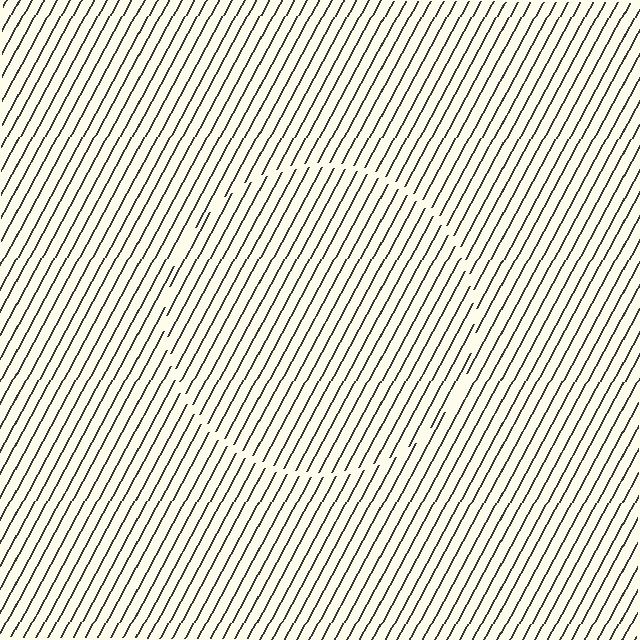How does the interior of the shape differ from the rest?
The interior of the shape contains the same grating, shifted by half a period — the contour is defined by the phase discontinuity where line-ends from the inner and outer gratings abut.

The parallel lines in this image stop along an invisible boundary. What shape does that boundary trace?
An illusory circle. The interior of the shape contains the same grating, shifted by half a period — the contour is defined by the phase discontinuity where line-ends from the inner and outer gratings abut.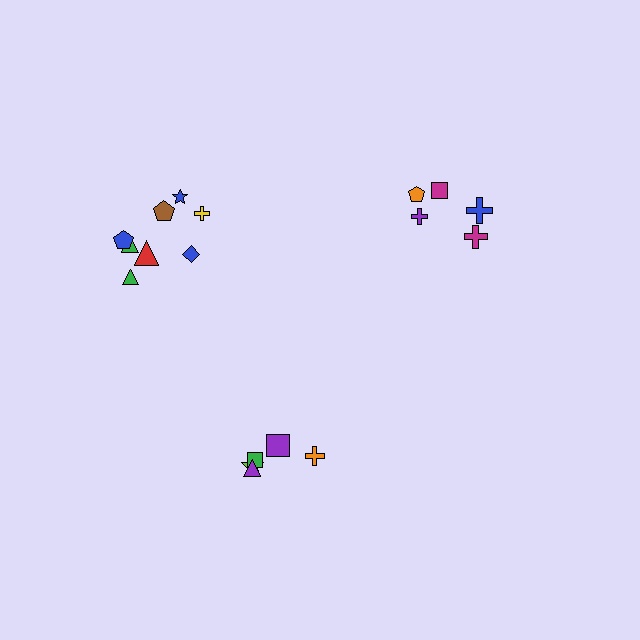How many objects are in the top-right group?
There are 5 objects.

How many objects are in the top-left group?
There are 8 objects.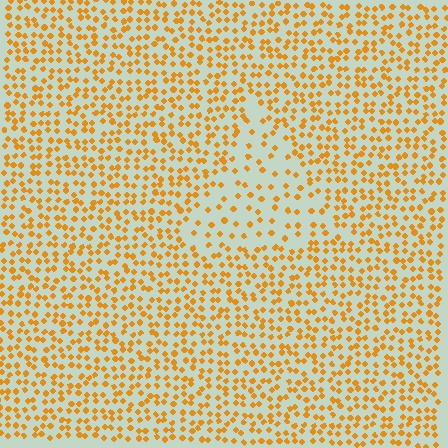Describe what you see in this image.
The image contains small orange elements arranged at two different densities. A triangle-shaped region is visible where the elements are less densely packed than the surrounding area.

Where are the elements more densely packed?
The elements are more densely packed outside the triangle boundary.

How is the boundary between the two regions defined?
The boundary is defined by a change in element density (approximately 2.1x ratio). All elements are the same color, size, and shape.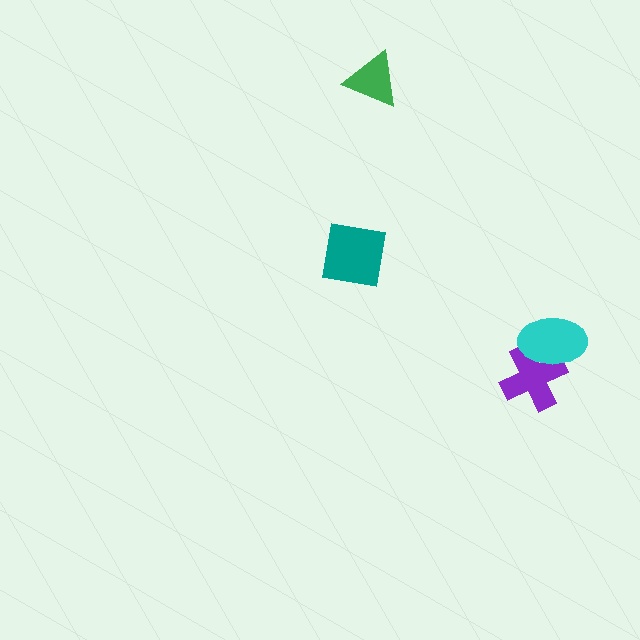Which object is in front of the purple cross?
The cyan ellipse is in front of the purple cross.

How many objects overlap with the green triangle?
0 objects overlap with the green triangle.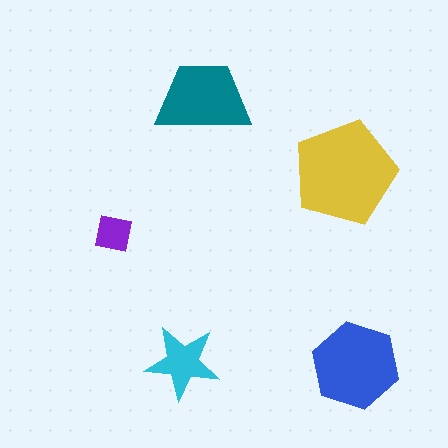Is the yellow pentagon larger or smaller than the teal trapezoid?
Larger.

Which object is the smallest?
The purple square.